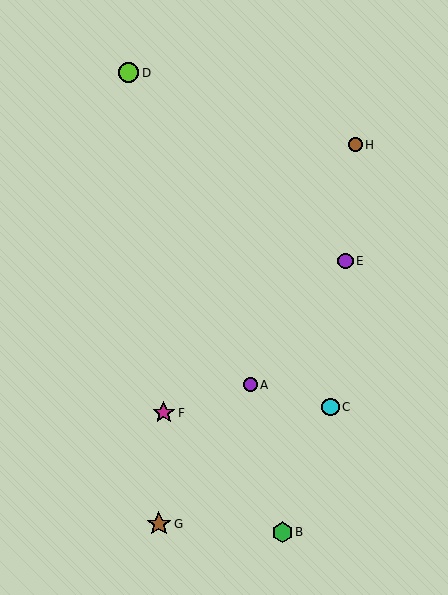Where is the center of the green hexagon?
The center of the green hexagon is at (282, 532).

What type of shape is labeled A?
Shape A is a purple circle.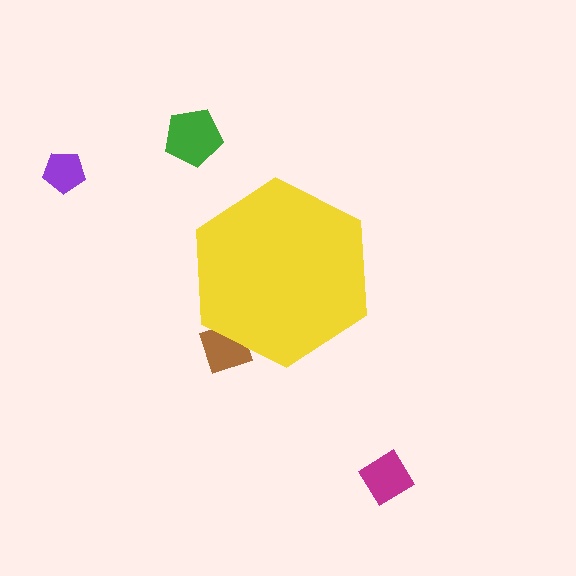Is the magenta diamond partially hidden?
No, the magenta diamond is fully visible.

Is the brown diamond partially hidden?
Yes, the brown diamond is partially hidden behind the yellow hexagon.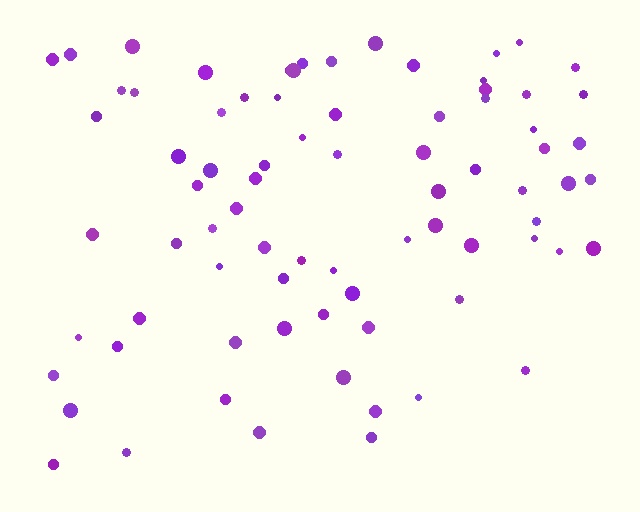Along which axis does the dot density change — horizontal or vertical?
Vertical.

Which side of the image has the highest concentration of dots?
The top.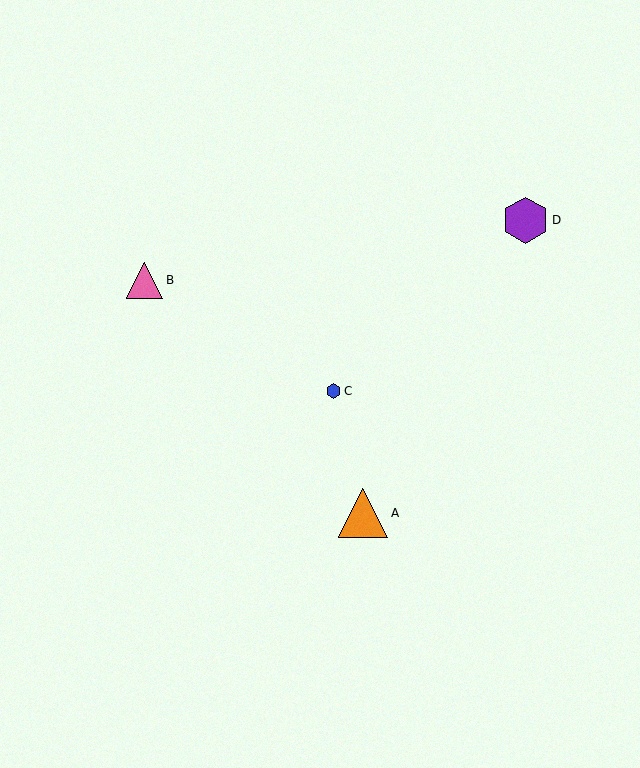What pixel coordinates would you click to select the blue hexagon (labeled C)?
Click at (333, 391) to select the blue hexagon C.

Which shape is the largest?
The orange triangle (labeled A) is the largest.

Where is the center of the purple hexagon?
The center of the purple hexagon is at (526, 220).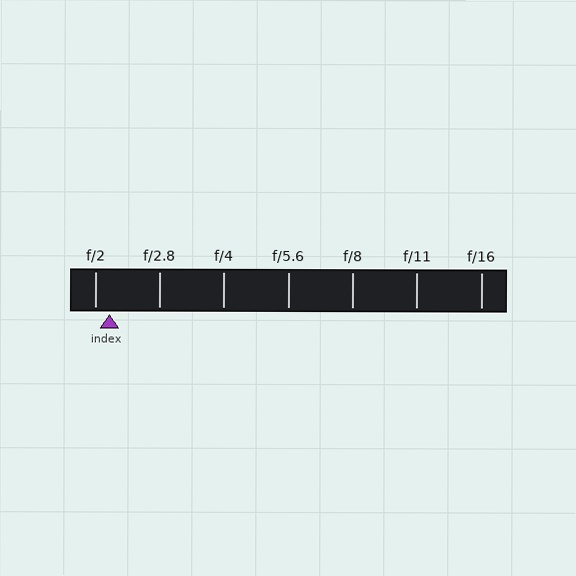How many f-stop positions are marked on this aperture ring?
There are 7 f-stop positions marked.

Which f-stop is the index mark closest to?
The index mark is closest to f/2.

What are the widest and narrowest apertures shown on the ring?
The widest aperture shown is f/2 and the narrowest is f/16.